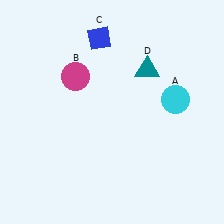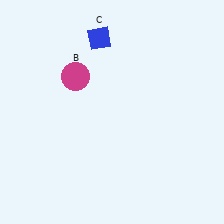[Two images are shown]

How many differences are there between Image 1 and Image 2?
There are 2 differences between the two images.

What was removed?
The cyan circle (A), the teal triangle (D) were removed in Image 2.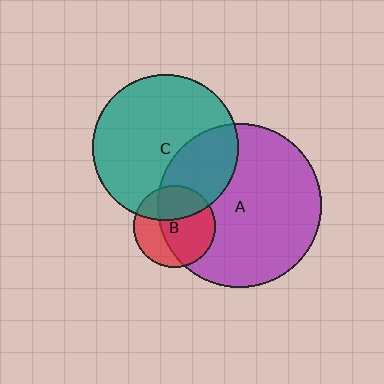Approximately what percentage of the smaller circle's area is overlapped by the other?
Approximately 35%.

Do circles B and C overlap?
Yes.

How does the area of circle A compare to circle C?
Approximately 1.3 times.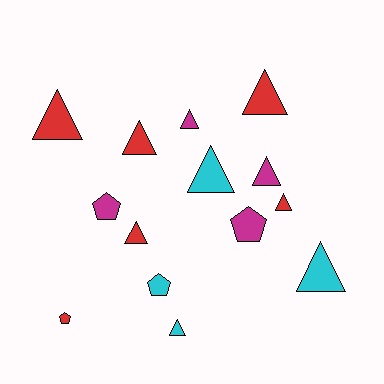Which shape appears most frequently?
Triangle, with 10 objects.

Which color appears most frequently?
Red, with 6 objects.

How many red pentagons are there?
There is 1 red pentagon.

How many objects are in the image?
There are 14 objects.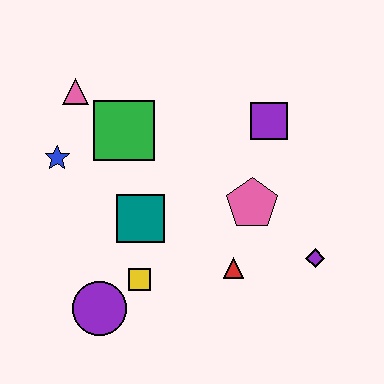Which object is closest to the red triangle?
The pink pentagon is closest to the red triangle.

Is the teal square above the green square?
No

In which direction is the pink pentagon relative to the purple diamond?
The pink pentagon is to the left of the purple diamond.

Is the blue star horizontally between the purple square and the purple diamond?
No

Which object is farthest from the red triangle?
The pink triangle is farthest from the red triangle.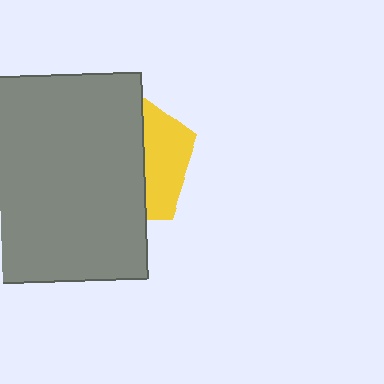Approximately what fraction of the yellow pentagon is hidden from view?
Roughly 68% of the yellow pentagon is hidden behind the gray square.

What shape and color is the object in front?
The object in front is a gray square.